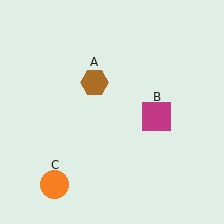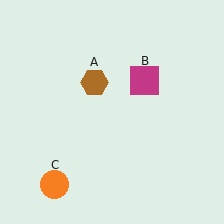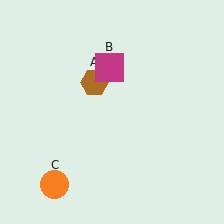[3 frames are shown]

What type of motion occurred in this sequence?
The magenta square (object B) rotated counterclockwise around the center of the scene.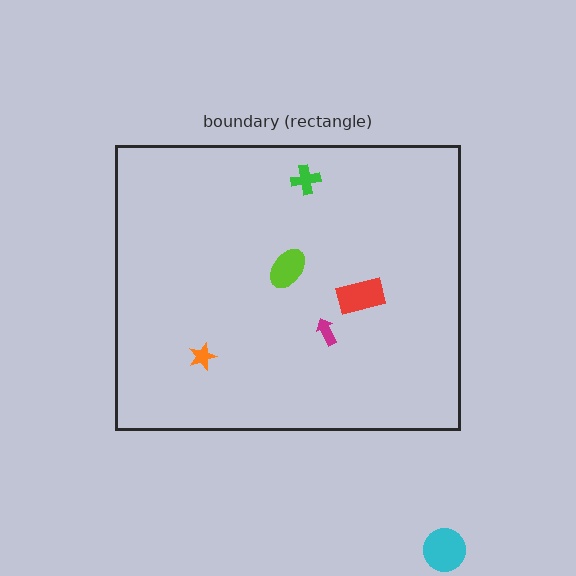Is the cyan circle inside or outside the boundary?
Outside.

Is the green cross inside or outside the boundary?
Inside.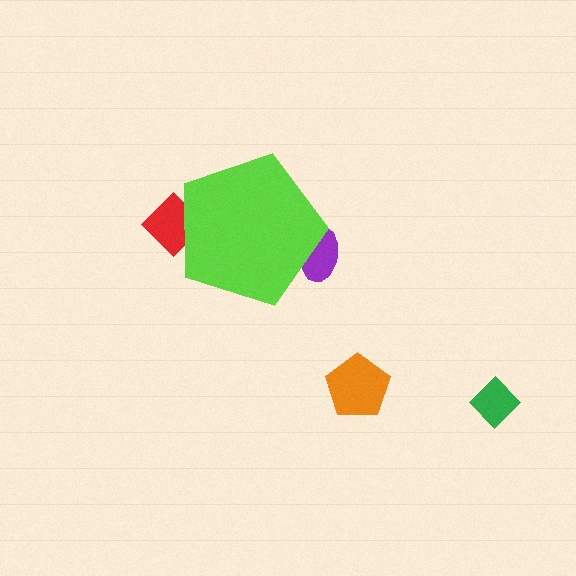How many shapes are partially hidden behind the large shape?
2 shapes are partially hidden.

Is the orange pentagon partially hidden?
No, the orange pentagon is fully visible.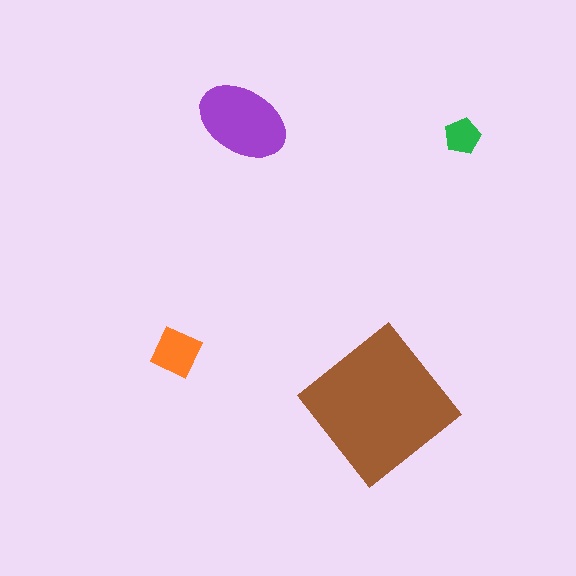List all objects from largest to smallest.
The brown diamond, the purple ellipse, the orange diamond, the green pentagon.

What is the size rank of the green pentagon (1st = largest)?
4th.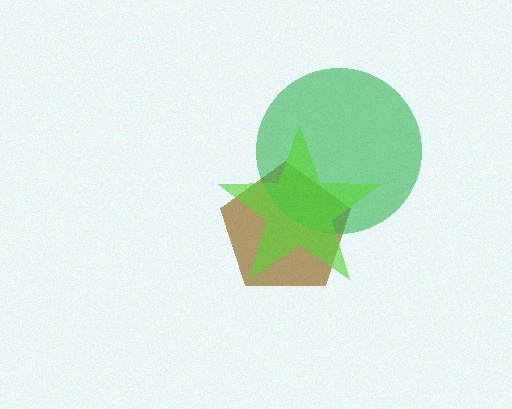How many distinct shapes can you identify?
There are 3 distinct shapes: a brown pentagon, a green circle, a lime star.